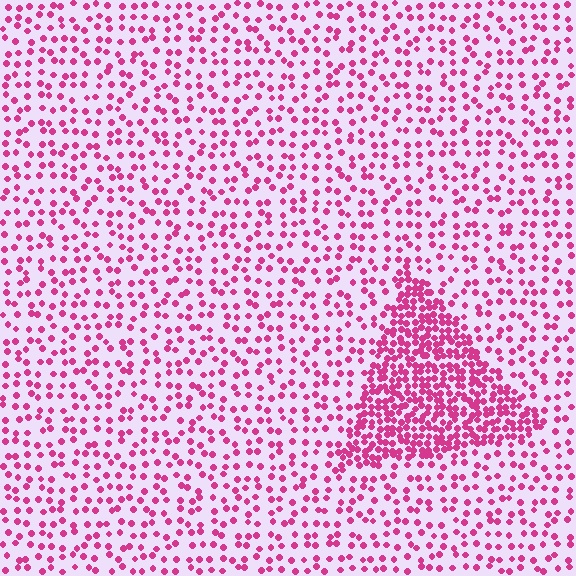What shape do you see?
I see a triangle.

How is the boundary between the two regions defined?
The boundary is defined by a change in element density (approximately 2.6x ratio). All elements are the same color, size, and shape.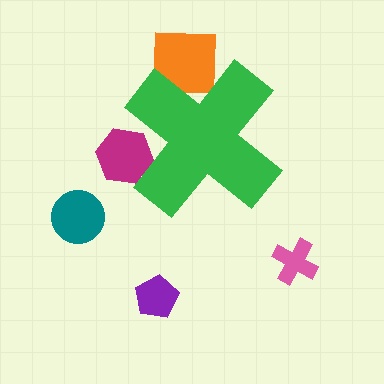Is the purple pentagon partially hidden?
No, the purple pentagon is fully visible.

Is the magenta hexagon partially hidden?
Yes, the magenta hexagon is partially hidden behind the green cross.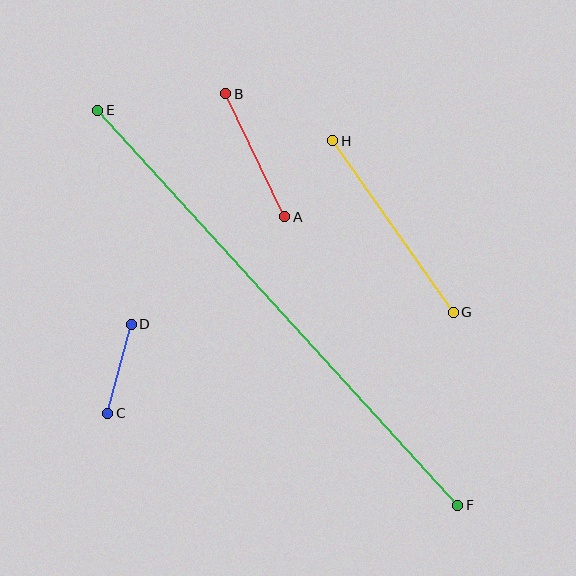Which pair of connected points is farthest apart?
Points E and F are farthest apart.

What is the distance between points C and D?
The distance is approximately 92 pixels.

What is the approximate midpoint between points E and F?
The midpoint is at approximately (278, 308) pixels.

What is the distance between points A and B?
The distance is approximately 136 pixels.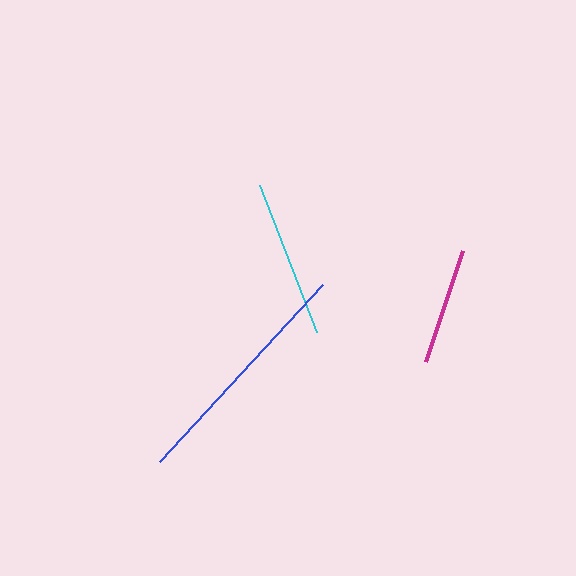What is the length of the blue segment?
The blue segment is approximately 240 pixels long.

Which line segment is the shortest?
The magenta line is the shortest at approximately 117 pixels.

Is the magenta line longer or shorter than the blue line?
The blue line is longer than the magenta line.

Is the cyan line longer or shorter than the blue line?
The blue line is longer than the cyan line.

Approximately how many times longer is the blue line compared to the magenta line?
The blue line is approximately 2.1 times the length of the magenta line.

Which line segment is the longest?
The blue line is the longest at approximately 240 pixels.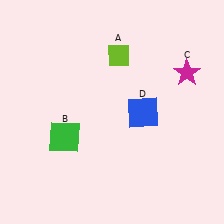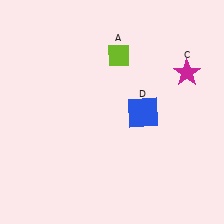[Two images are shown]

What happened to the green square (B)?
The green square (B) was removed in Image 2. It was in the bottom-left area of Image 1.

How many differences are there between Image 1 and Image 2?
There is 1 difference between the two images.